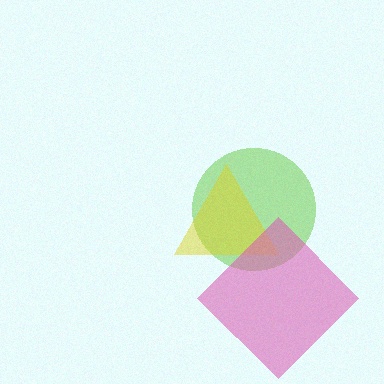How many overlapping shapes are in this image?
There are 3 overlapping shapes in the image.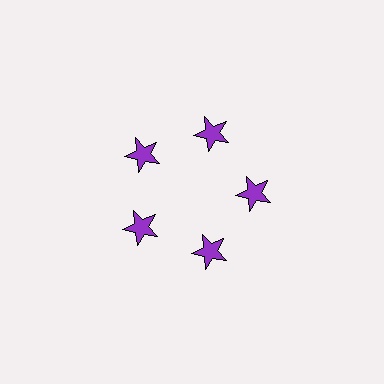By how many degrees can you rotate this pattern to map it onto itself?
The pattern maps onto itself every 72 degrees of rotation.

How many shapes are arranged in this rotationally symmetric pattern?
There are 5 shapes, arranged in 5 groups of 1.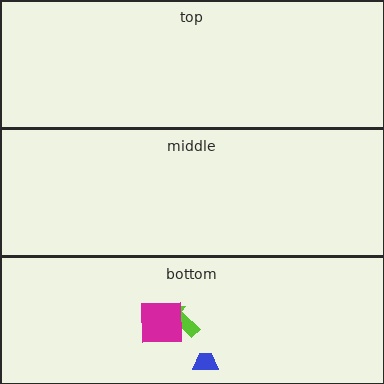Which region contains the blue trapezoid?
The bottom region.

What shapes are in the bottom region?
The lime arrow, the magenta square, the blue trapezoid.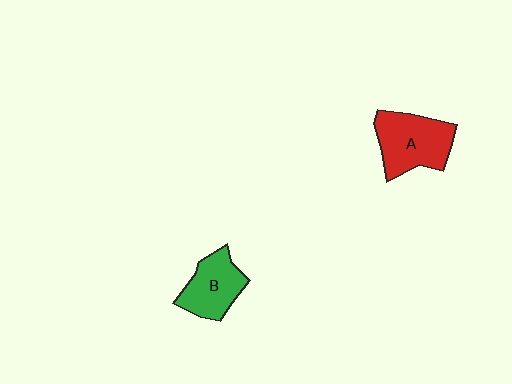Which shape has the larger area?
Shape A (red).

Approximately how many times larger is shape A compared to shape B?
Approximately 1.3 times.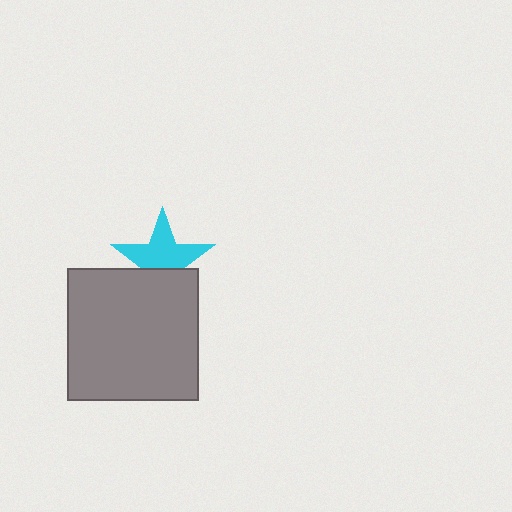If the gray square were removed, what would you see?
You would see the complete cyan star.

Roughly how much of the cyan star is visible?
About half of it is visible (roughly 63%).